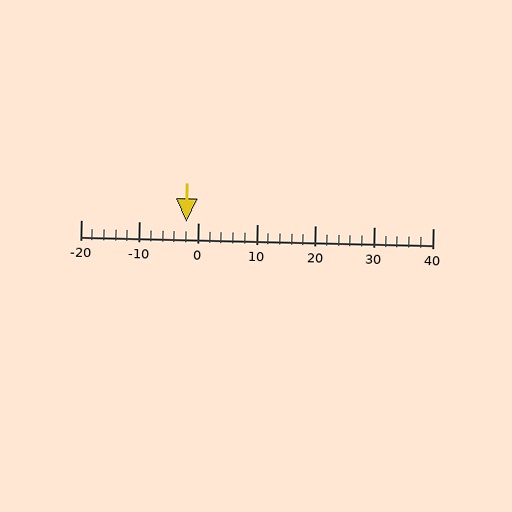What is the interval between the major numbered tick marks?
The major tick marks are spaced 10 units apart.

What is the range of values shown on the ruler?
The ruler shows values from -20 to 40.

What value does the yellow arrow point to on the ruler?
The yellow arrow points to approximately -2.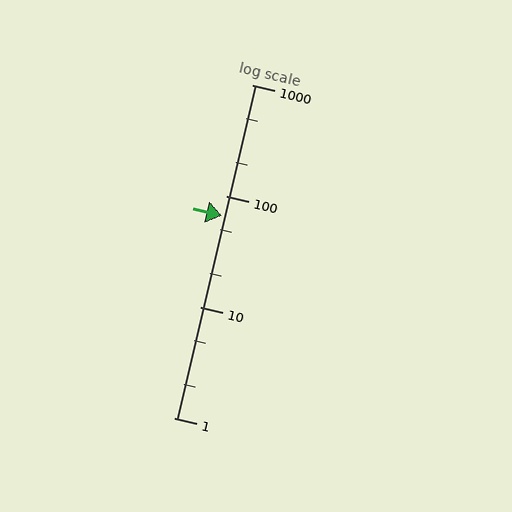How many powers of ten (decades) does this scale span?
The scale spans 3 decades, from 1 to 1000.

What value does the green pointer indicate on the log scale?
The pointer indicates approximately 66.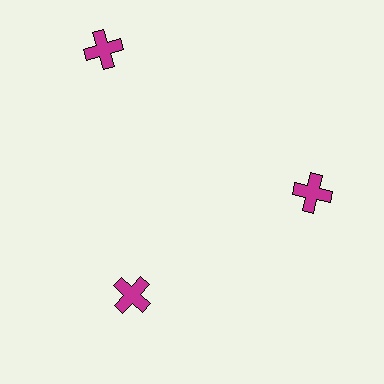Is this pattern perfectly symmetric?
No. The 3 magenta crosses are arranged in a ring, but one element near the 11 o'clock position is pushed outward from the center, breaking the 3-fold rotational symmetry.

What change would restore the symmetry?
The symmetry would be restored by moving it inward, back onto the ring so that all 3 crosses sit at equal angles and equal distance from the center.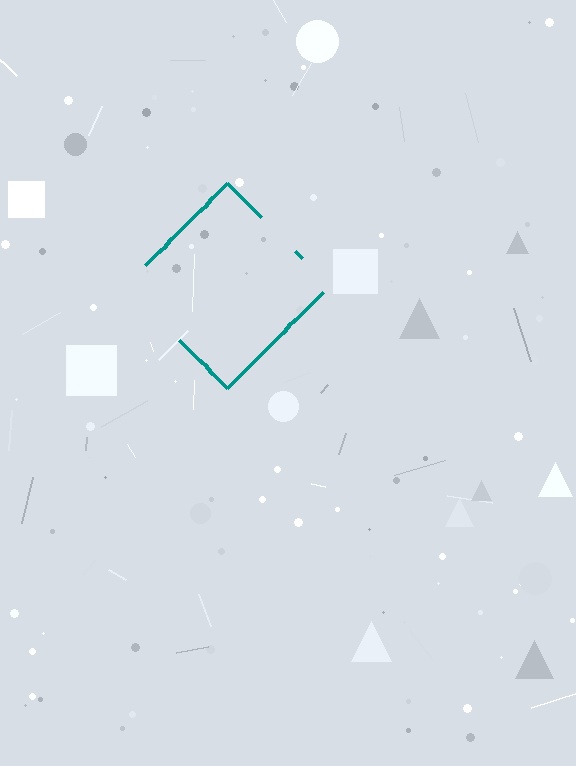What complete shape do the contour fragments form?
The contour fragments form a diamond.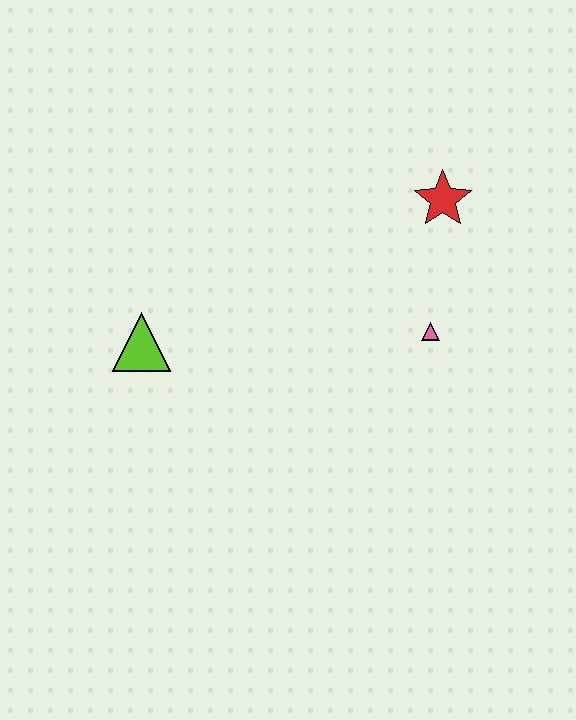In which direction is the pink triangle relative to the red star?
The pink triangle is below the red star.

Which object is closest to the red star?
The pink triangle is closest to the red star.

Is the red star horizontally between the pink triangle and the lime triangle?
No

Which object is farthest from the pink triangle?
The lime triangle is farthest from the pink triangle.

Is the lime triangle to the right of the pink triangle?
No